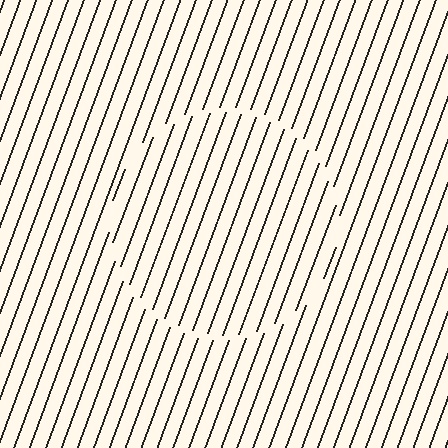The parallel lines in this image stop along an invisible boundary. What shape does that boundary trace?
An illusory circle. The interior of the shape contains the same grating, shifted by half a period — the contour is defined by the phase discontinuity where line-ends from the inner and outer gratings abut.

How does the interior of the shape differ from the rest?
The interior of the shape contains the same grating, shifted by half a period — the contour is defined by the phase discontinuity where line-ends from the inner and outer gratings abut.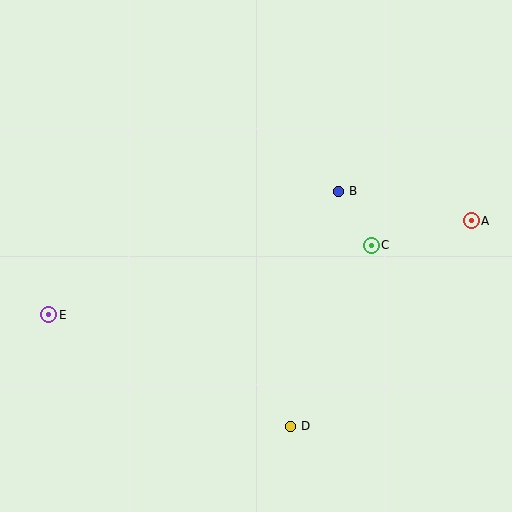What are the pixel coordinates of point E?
Point E is at (49, 315).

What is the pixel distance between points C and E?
The distance between C and E is 330 pixels.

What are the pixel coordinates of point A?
Point A is at (471, 221).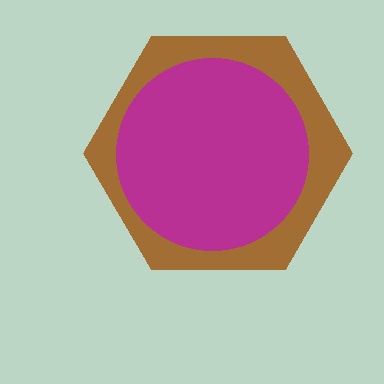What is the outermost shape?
The brown hexagon.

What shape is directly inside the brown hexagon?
The magenta circle.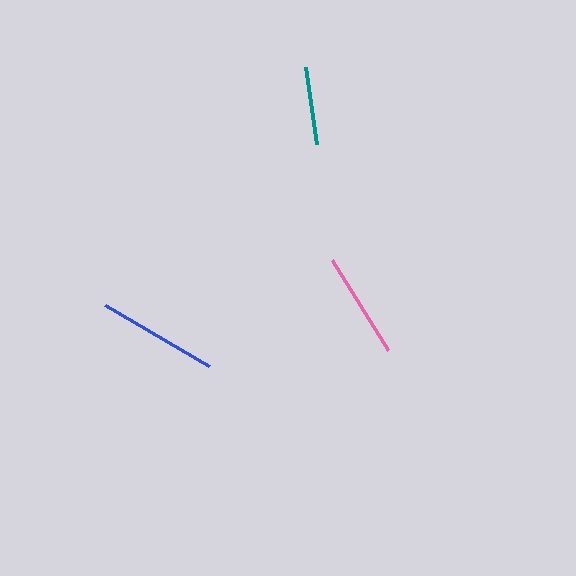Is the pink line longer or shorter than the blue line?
The blue line is longer than the pink line.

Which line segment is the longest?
The blue line is the longest at approximately 121 pixels.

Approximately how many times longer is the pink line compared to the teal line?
The pink line is approximately 1.4 times the length of the teal line.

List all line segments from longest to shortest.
From longest to shortest: blue, pink, teal.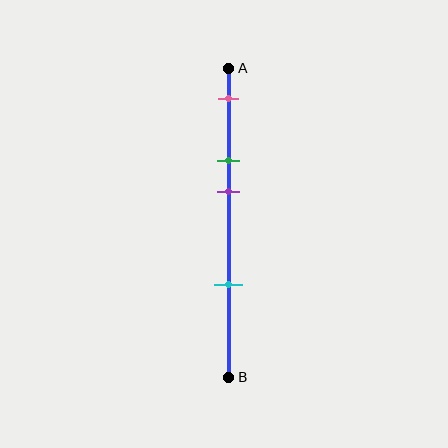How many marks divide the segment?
There are 4 marks dividing the segment.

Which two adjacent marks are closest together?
The green and purple marks are the closest adjacent pair.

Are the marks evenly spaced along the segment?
No, the marks are not evenly spaced.